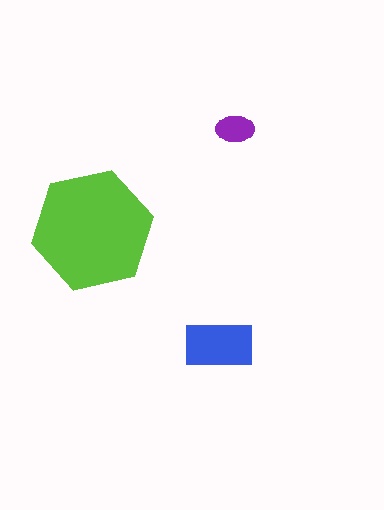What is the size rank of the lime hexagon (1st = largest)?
1st.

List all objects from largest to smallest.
The lime hexagon, the blue rectangle, the purple ellipse.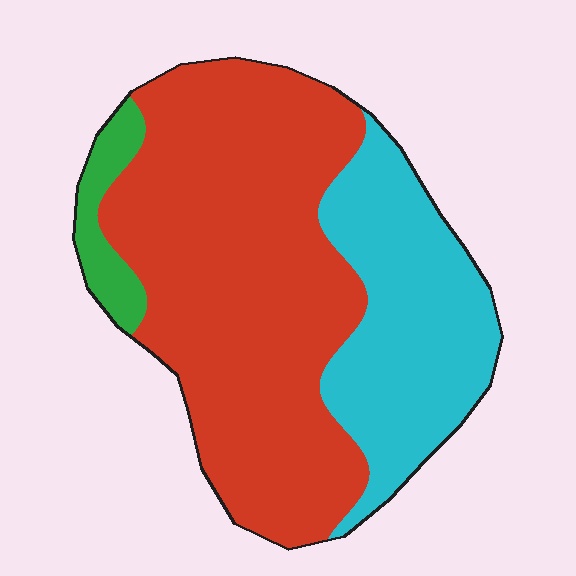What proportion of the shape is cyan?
Cyan covers roughly 30% of the shape.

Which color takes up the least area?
Green, at roughly 5%.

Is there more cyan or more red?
Red.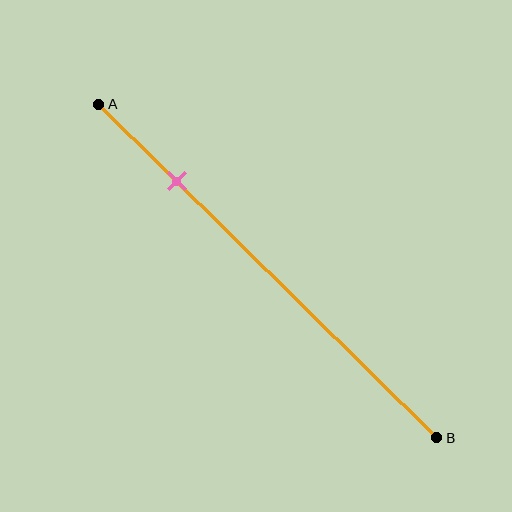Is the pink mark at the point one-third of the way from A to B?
No, the mark is at about 25% from A, not at the 33% one-third point.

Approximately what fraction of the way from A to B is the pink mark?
The pink mark is approximately 25% of the way from A to B.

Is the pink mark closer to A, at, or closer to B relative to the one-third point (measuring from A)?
The pink mark is closer to point A than the one-third point of segment AB.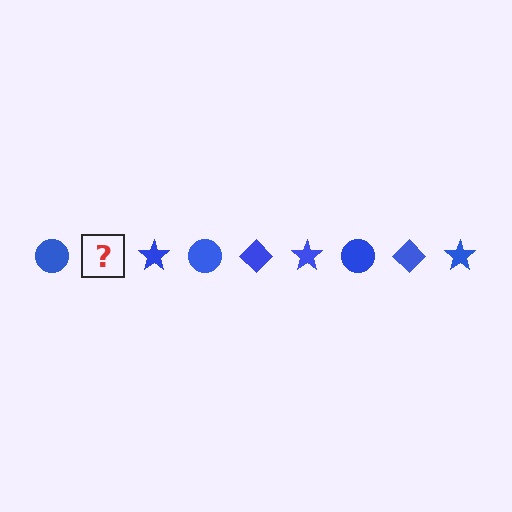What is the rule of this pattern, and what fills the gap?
The rule is that the pattern cycles through circle, diamond, star shapes in blue. The gap should be filled with a blue diamond.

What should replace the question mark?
The question mark should be replaced with a blue diamond.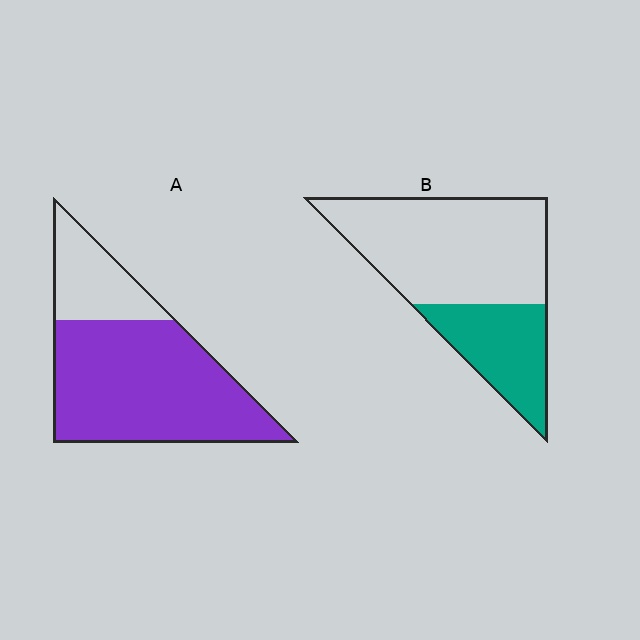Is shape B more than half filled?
No.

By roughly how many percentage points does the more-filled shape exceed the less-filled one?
By roughly 45 percentage points (A over B).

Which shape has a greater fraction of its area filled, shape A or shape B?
Shape A.